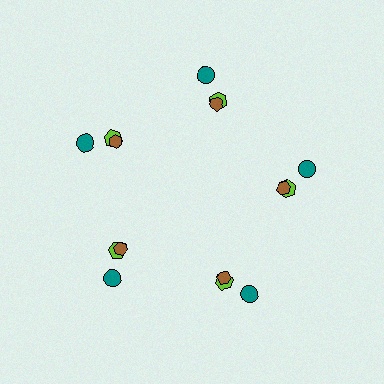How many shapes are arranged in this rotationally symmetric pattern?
There are 15 shapes, arranged in 5 groups of 3.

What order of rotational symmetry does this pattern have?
This pattern has 5-fold rotational symmetry.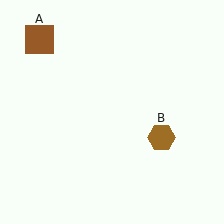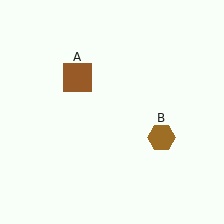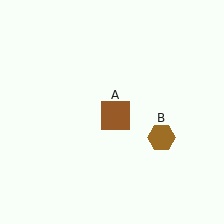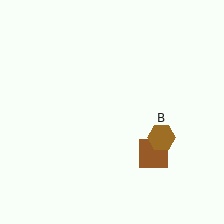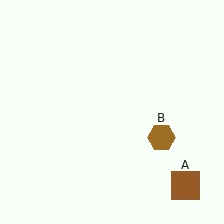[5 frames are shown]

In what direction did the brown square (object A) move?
The brown square (object A) moved down and to the right.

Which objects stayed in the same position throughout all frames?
Brown hexagon (object B) remained stationary.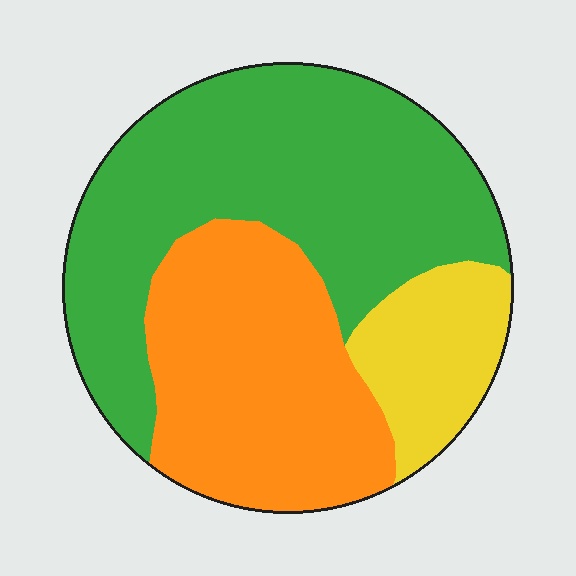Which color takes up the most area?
Green, at roughly 50%.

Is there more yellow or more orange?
Orange.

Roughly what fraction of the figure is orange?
Orange covers about 35% of the figure.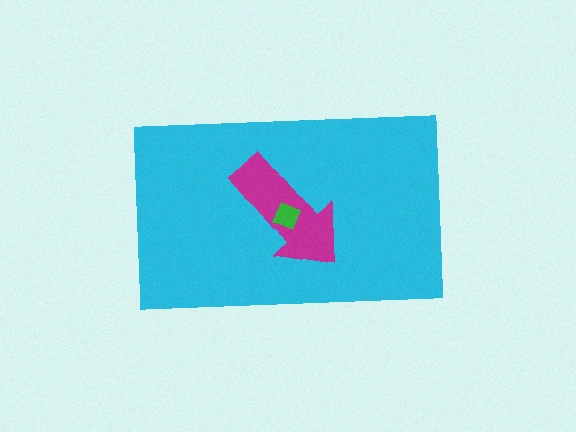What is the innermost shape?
The green diamond.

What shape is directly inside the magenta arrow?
The green diamond.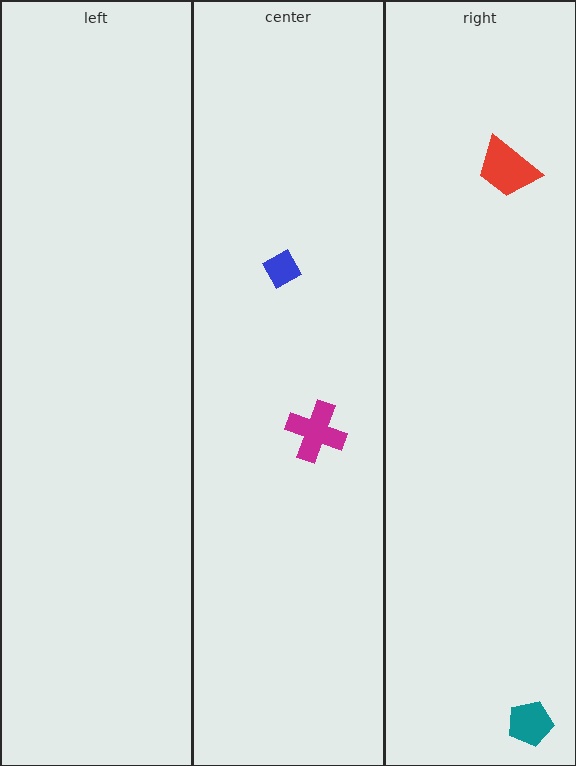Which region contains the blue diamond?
The center region.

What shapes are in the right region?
The teal pentagon, the red trapezoid.